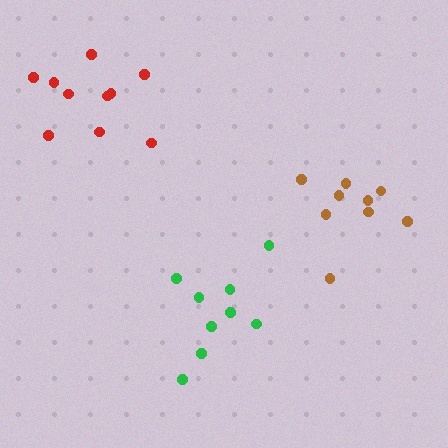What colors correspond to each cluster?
The clusters are colored: green, red, brown.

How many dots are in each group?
Group 1: 9 dots, Group 2: 10 dots, Group 3: 9 dots (28 total).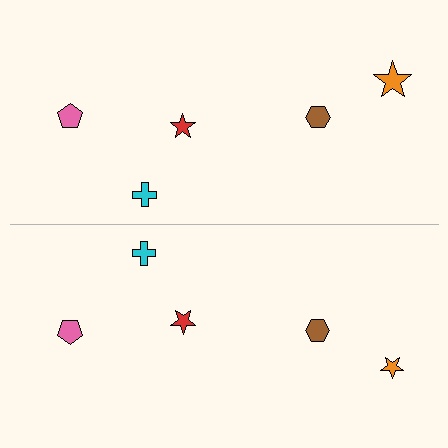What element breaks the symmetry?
The orange star on the bottom side has a different size than its mirror counterpart.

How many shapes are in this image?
There are 10 shapes in this image.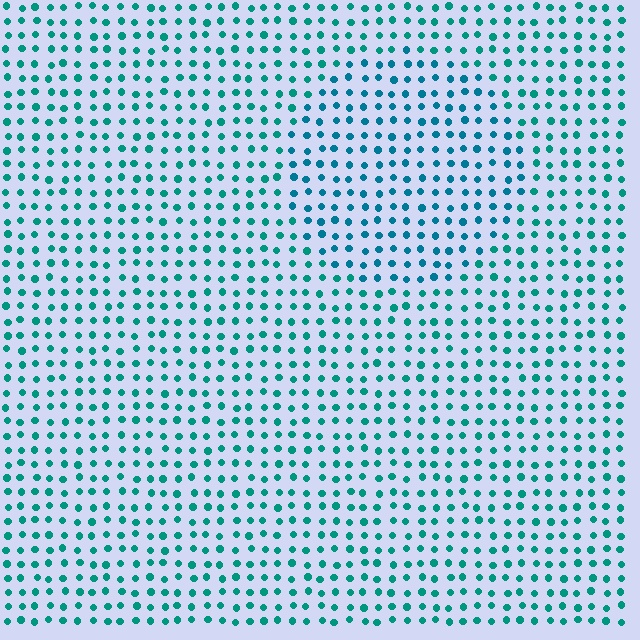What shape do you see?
I see a circle.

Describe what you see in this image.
The image is filled with small teal elements in a uniform arrangement. A circle-shaped region is visible where the elements are tinted to a slightly different hue, forming a subtle color boundary.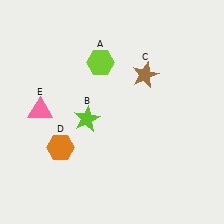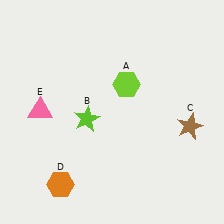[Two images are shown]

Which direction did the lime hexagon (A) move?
The lime hexagon (A) moved right.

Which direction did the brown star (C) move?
The brown star (C) moved down.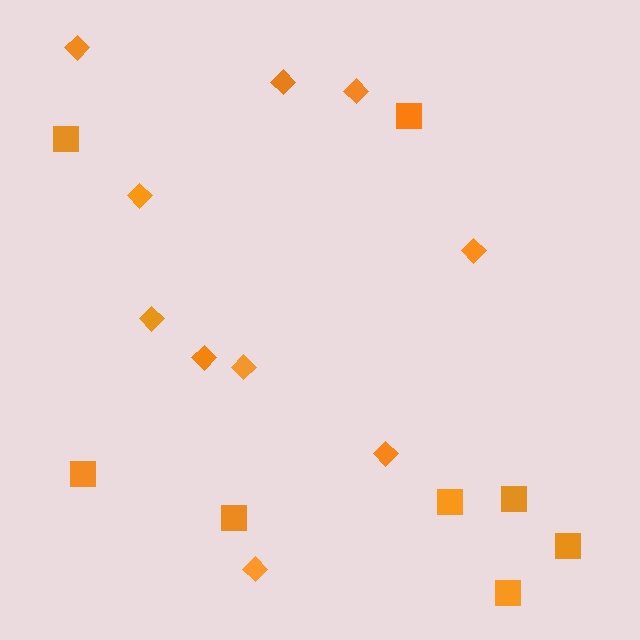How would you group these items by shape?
There are 2 groups: one group of diamonds (10) and one group of squares (8).